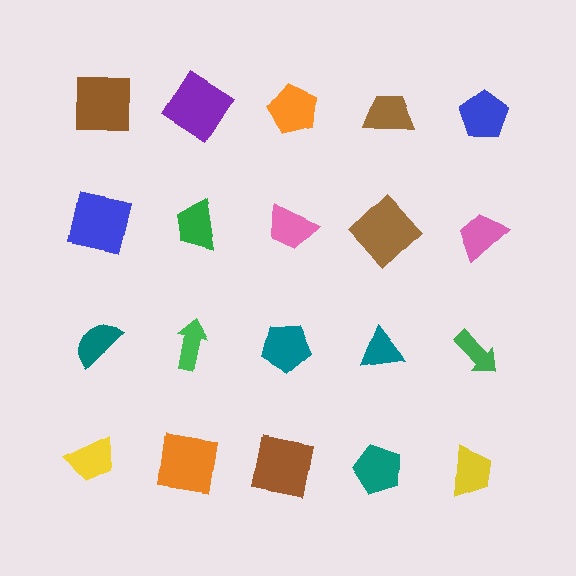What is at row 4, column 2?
An orange square.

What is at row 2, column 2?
A green trapezoid.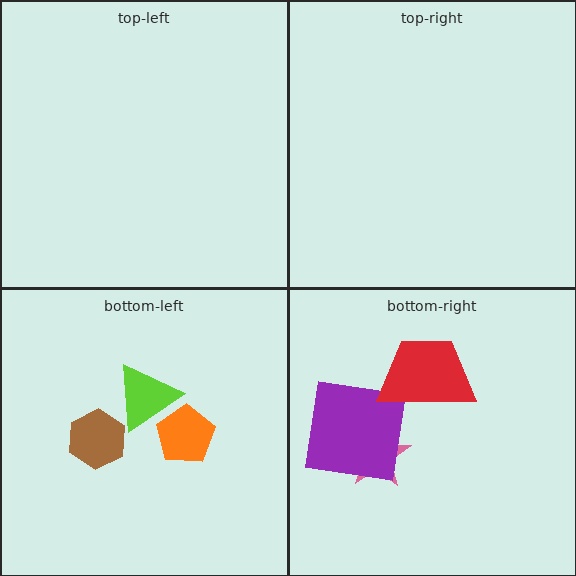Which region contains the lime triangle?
The bottom-left region.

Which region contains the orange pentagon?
The bottom-left region.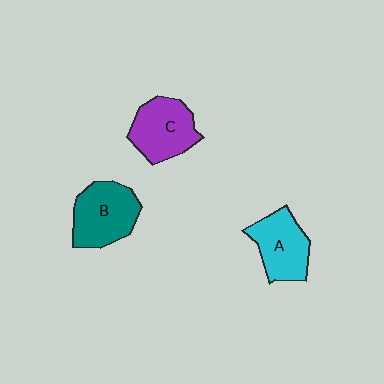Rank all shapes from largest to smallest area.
From largest to smallest: B (teal), C (purple), A (cyan).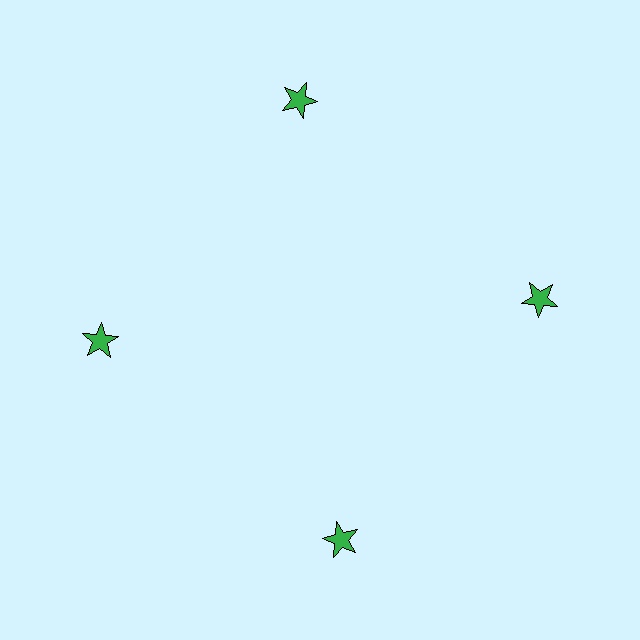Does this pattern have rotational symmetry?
Yes, this pattern has 4-fold rotational symmetry. It looks the same after rotating 90 degrees around the center.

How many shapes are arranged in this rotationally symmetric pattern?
There are 4 shapes, arranged in 4 groups of 1.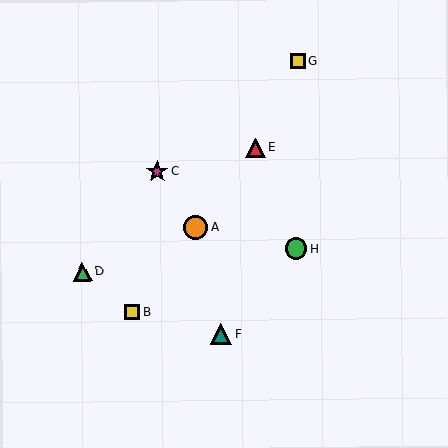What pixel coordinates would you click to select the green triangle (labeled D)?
Click at (82, 272) to select the green triangle D.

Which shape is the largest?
The orange circle (labeled A) is the largest.